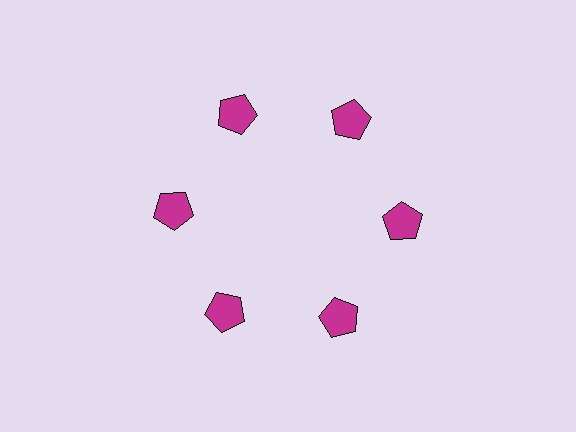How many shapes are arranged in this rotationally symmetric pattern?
There are 6 shapes, arranged in 6 groups of 1.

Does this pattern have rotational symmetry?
Yes, this pattern has 6-fold rotational symmetry. It looks the same after rotating 60 degrees around the center.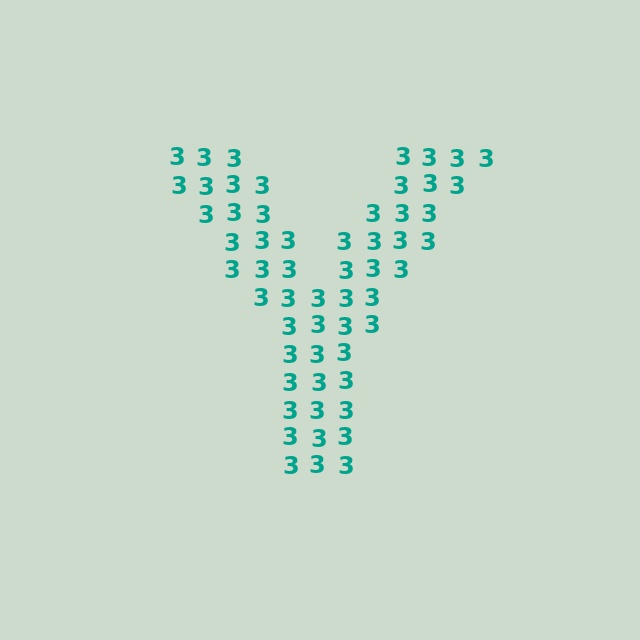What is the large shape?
The large shape is the letter Y.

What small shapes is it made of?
It is made of small digit 3's.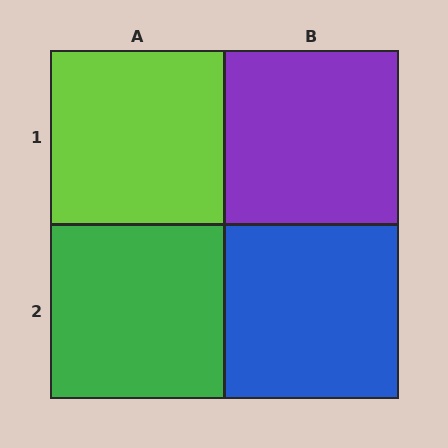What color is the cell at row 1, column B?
Purple.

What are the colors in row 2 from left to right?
Green, blue.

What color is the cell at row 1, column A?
Lime.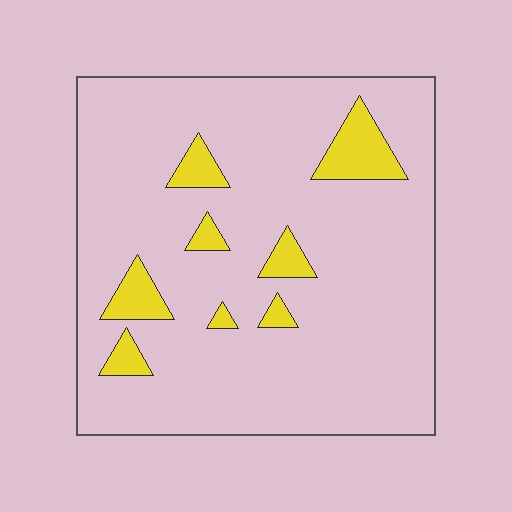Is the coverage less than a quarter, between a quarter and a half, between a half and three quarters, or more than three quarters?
Less than a quarter.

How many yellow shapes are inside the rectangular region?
8.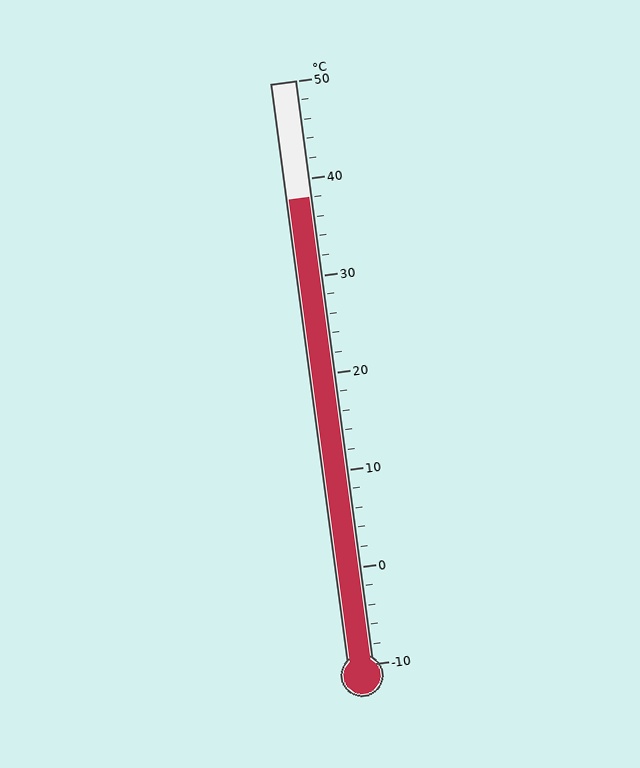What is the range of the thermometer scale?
The thermometer scale ranges from -10°C to 50°C.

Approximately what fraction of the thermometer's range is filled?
The thermometer is filled to approximately 80% of its range.